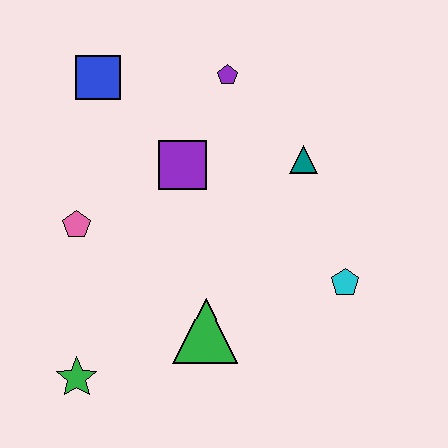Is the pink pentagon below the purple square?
Yes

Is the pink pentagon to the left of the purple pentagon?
Yes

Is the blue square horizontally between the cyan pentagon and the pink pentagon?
Yes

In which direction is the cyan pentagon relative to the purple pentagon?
The cyan pentagon is below the purple pentagon.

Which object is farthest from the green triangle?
The blue square is farthest from the green triangle.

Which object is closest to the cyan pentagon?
The teal triangle is closest to the cyan pentagon.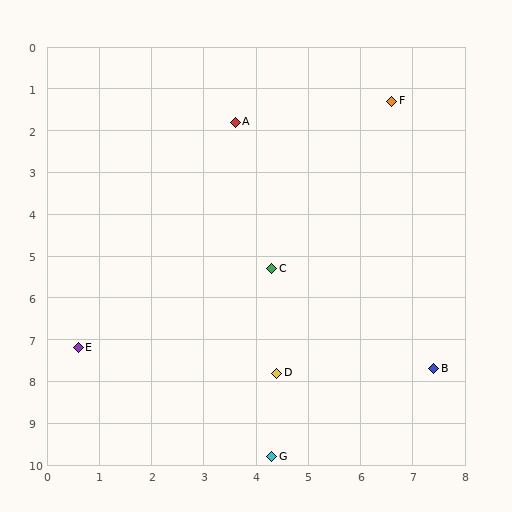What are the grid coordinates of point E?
Point E is at approximately (0.6, 7.2).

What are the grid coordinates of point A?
Point A is at approximately (3.6, 1.8).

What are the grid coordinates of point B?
Point B is at approximately (7.4, 7.7).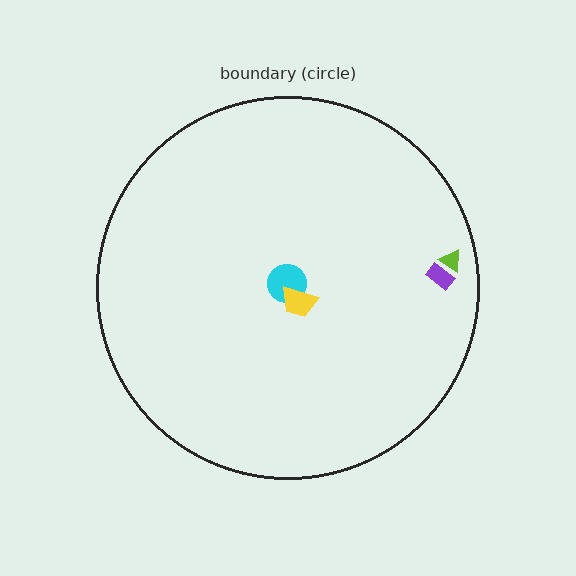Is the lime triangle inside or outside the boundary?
Inside.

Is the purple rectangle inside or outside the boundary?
Inside.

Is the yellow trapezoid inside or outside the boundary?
Inside.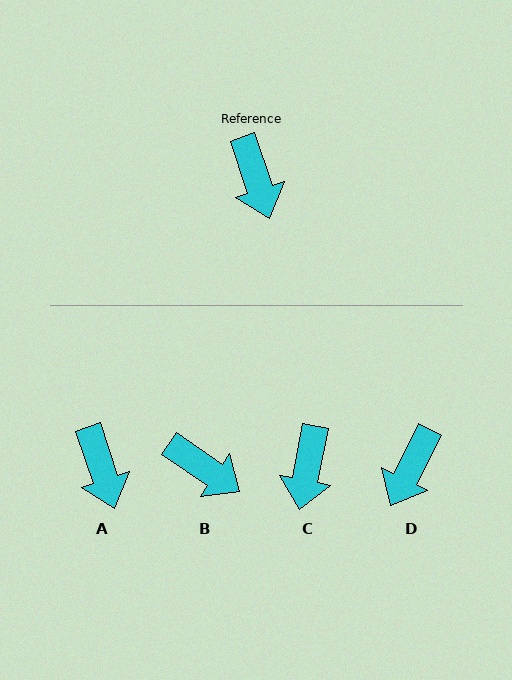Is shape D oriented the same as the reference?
No, it is off by about 46 degrees.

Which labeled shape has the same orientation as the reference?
A.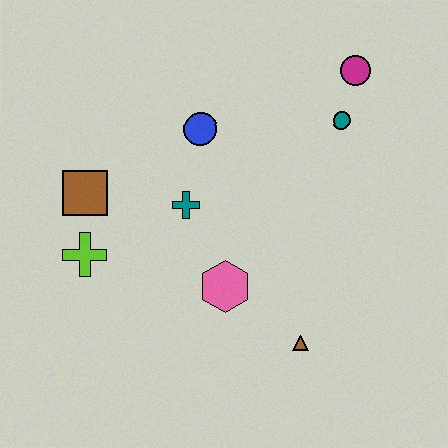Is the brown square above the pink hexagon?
Yes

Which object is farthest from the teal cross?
The magenta circle is farthest from the teal cross.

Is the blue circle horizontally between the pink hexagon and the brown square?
Yes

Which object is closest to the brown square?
The lime cross is closest to the brown square.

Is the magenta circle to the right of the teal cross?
Yes